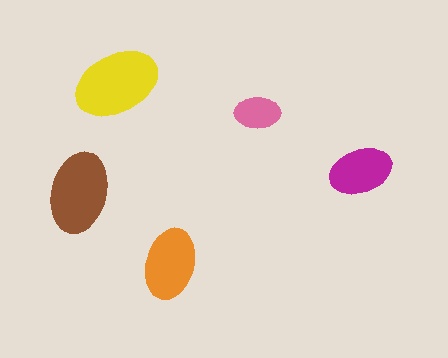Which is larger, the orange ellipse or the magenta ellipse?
The orange one.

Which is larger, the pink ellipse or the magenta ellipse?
The magenta one.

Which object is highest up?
The yellow ellipse is topmost.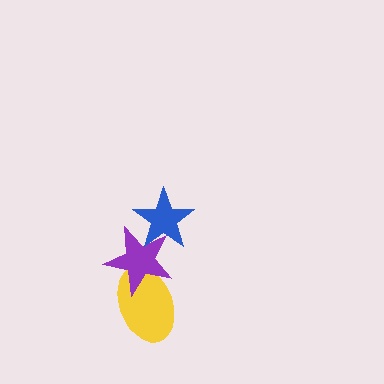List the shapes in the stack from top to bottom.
From top to bottom: the blue star, the purple star, the yellow ellipse.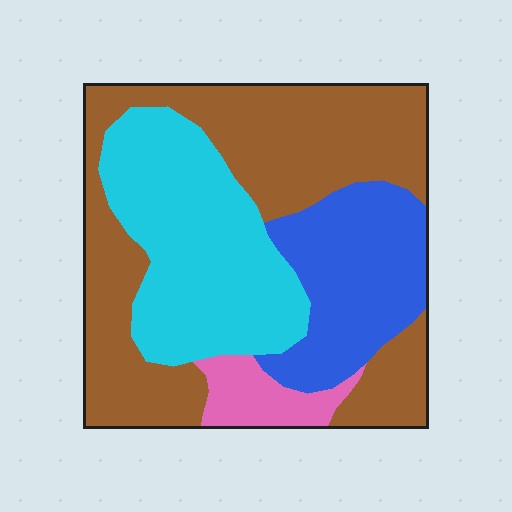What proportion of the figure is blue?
Blue covers about 20% of the figure.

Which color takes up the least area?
Pink, at roughly 5%.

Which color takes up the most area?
Brown, at roughly 45%.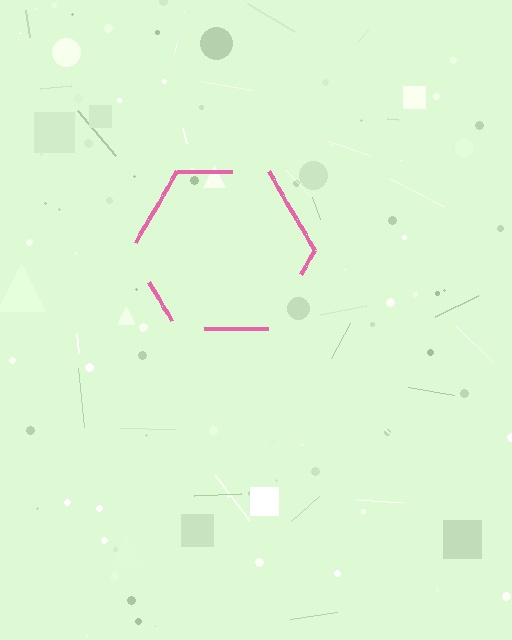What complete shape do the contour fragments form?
The contour fragments form a hexagon.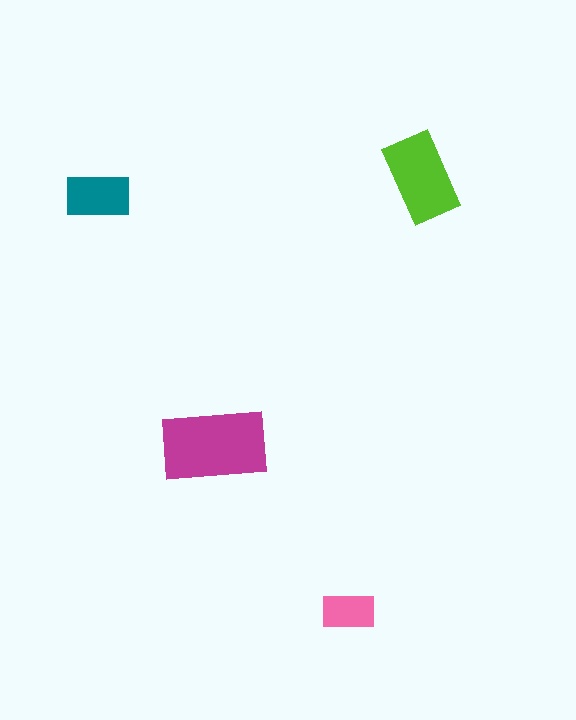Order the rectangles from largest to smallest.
the magenta one, the lime one, the teal one, the pink one.